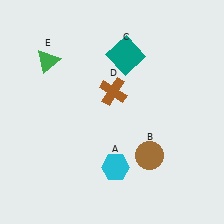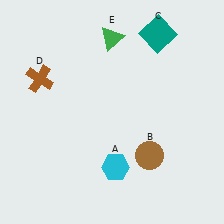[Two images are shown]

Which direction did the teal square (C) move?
The teal square (C) moved right.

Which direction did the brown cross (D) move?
The brown cross (D) moved left.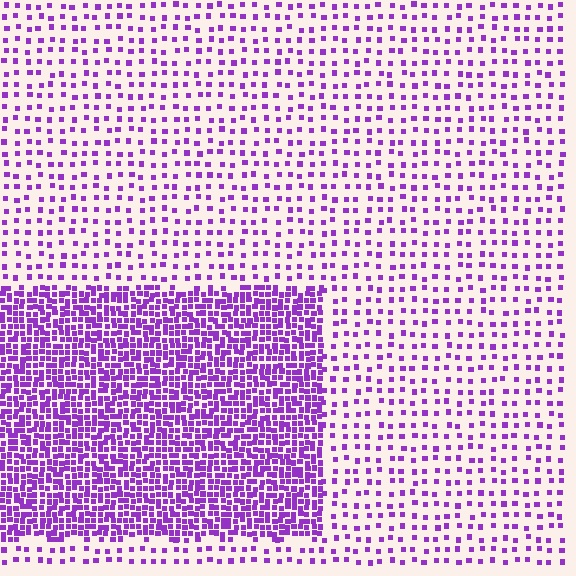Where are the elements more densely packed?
The elements are more densely packed inside the rectangle boundary.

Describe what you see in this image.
The image contains small purple elements arranged at two different densities. A rectangle-shaped region is visible where the elements are more densely packed than the surrounding area.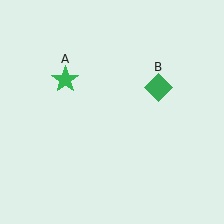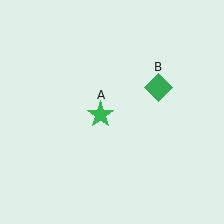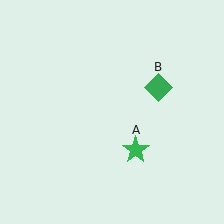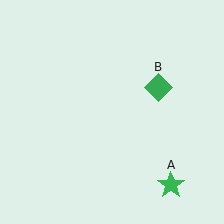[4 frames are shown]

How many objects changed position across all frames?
1 object changed position: green star (object A).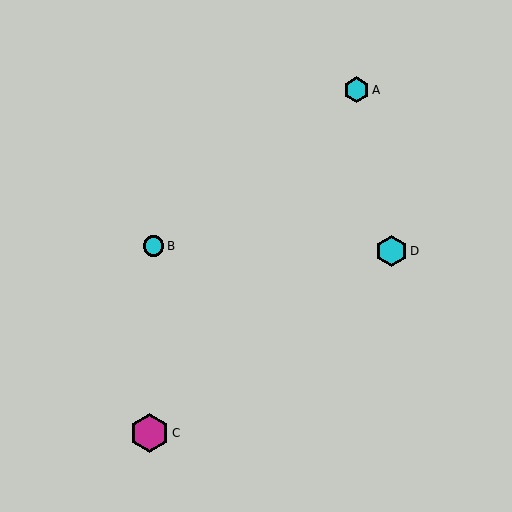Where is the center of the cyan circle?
The center of the cyan circle is at (153, 246).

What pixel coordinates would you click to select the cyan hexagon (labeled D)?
Click at (391, 251) to select the cyan hexagon D.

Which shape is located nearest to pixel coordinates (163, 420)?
The magenta hexagon (labeled C) at (149, 433) is nearest to that location.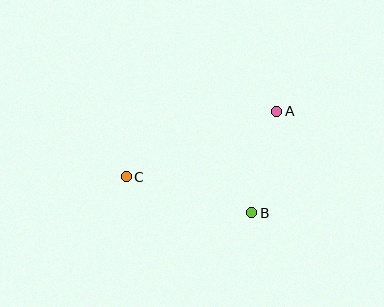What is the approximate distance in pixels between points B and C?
The distance between B and C is approximately 131 pixels.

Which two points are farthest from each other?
Points A and C are farthest from each other.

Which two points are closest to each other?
Points A and B are closest to each other.